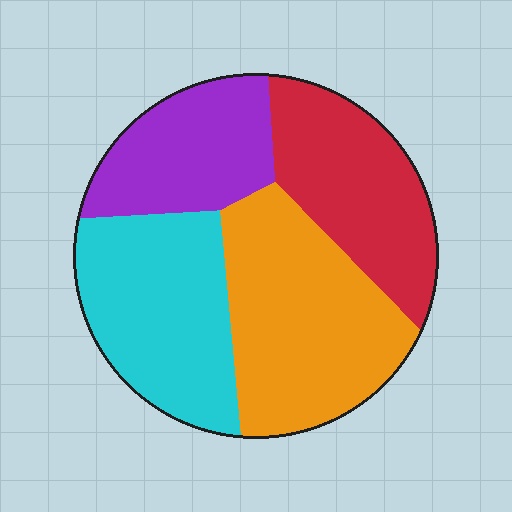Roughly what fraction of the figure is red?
Red takes up less than a quarter of the figure.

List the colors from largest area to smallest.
From largest to smallest: orange, cyan, red, purple.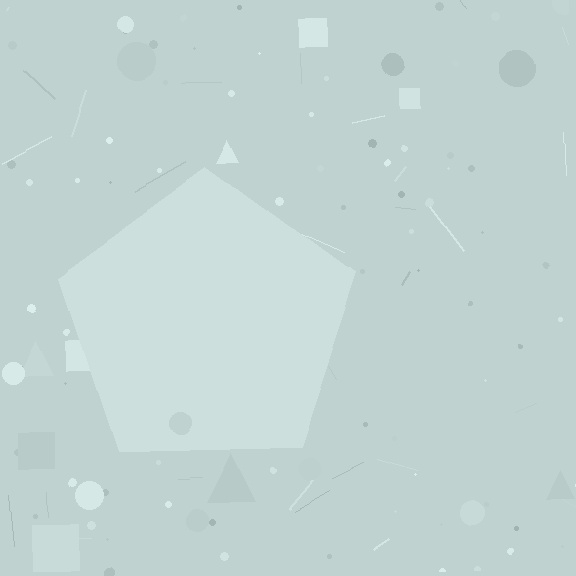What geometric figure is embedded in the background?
A pentagon is embedded in the background.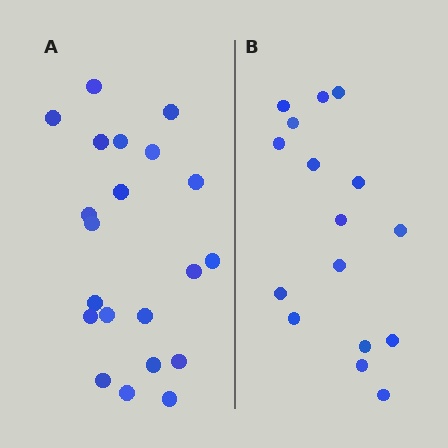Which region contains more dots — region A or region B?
Region A (the left region) has more dots.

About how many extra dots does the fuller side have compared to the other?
Region A has about 5 more dots than region B.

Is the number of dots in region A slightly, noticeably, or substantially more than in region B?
Region A has noticeably more, but not dramatically so. The ratio is roughly 1.3 to 1.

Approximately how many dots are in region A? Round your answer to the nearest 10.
About 20 dots. (The exact count is 21, which rounds to 20.)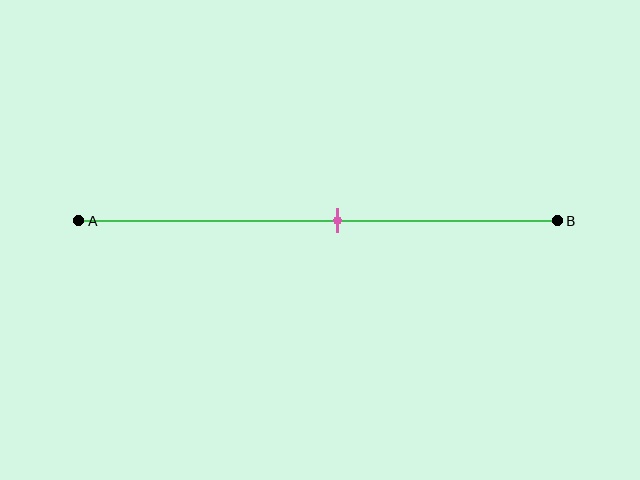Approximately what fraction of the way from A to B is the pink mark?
The pink mark is approximately 55% of the way from A to B.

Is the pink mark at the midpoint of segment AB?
No, the mark is at about 55% from A, not at the 50% midpoint.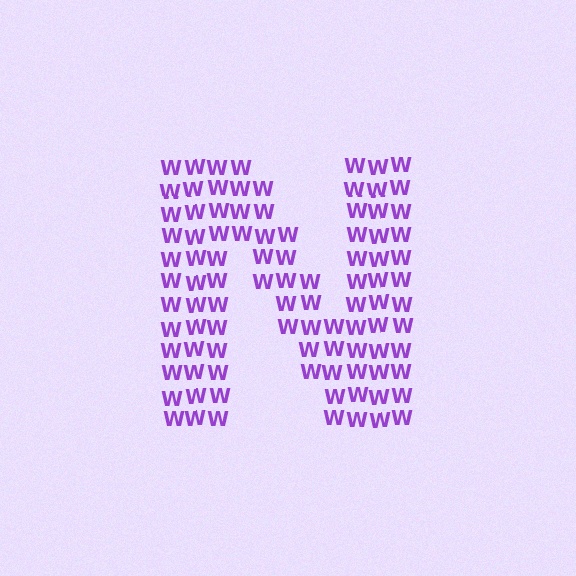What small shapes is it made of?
It is made of small letter W's.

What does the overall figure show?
The overall figure shows the letter N.